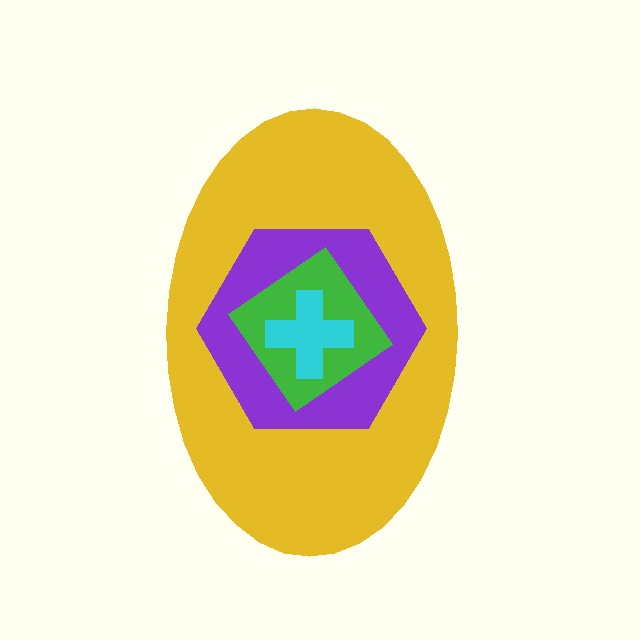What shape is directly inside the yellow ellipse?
The purple hexagon.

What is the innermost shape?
The cyan cross.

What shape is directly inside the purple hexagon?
The green diamond.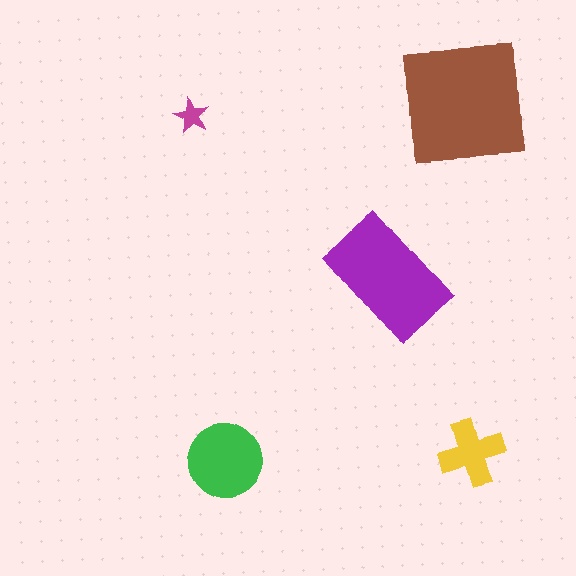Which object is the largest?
The brown square.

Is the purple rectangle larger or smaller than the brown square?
Smaller.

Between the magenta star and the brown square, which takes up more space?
The brown square.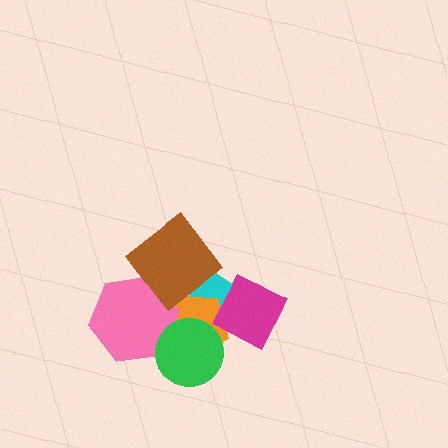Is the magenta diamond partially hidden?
No, no other shape covers it.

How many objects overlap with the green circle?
2 objects overlap with the green circle.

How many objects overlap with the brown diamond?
3 objects overlap with the brown diamond.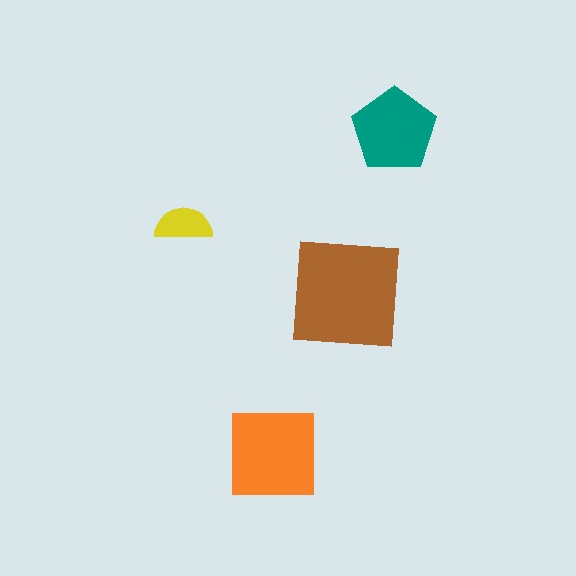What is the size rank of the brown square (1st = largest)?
1st.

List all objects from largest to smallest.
The brown square, the orange square, the teal pentagon, the yellow semicircle.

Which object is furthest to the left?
The yellow semicircle is leftmost.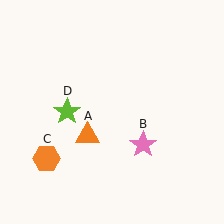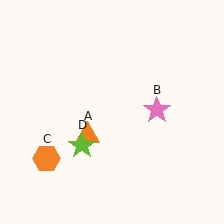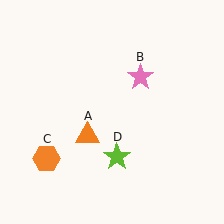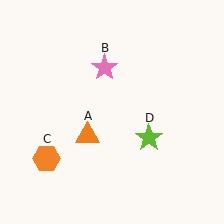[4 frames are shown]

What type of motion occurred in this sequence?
The pink star (object B), lime star (object D) rotated counterclockwise around the center of the scene.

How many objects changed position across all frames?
2 objects changed position: pink star (object B), lime star (object D).